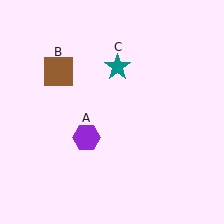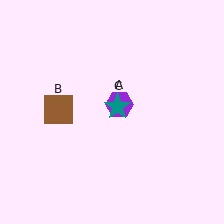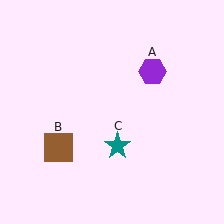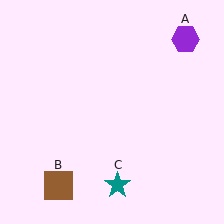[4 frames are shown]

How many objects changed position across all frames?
3 objects changed position: purple hexagon (object A), brown square (object B), teal star (object C).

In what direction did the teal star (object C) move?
The teal star (object C) moved down.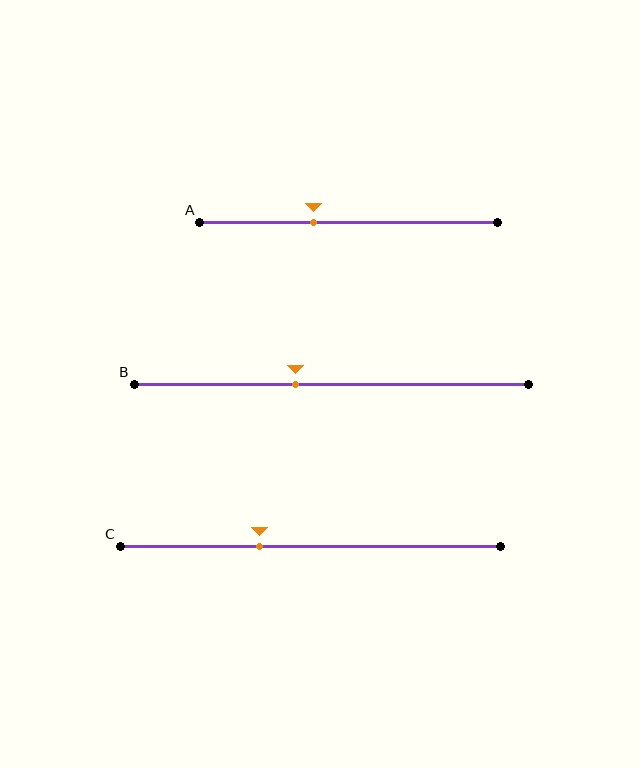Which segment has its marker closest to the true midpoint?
Segment B has its marker closest to the true midpoint.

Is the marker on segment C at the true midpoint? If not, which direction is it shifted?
No, the marker on segment C is shifted to the left by about 13% of the segment length.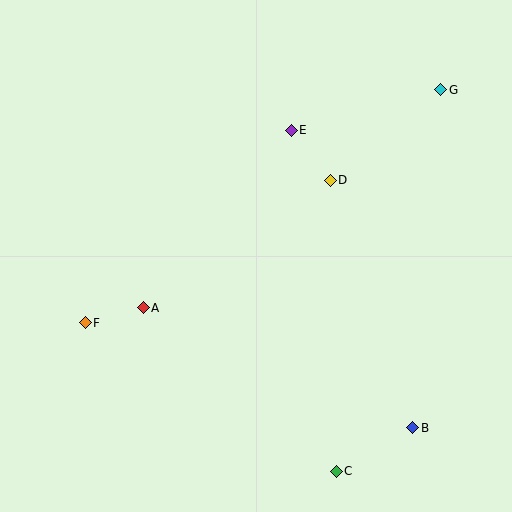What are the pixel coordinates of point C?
Point C is at (336, 471).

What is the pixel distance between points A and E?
The distance between A and E is 231 pixels.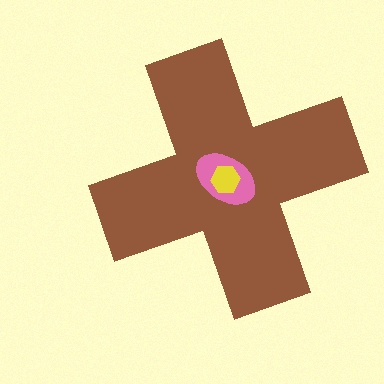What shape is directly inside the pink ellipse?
The yellow hexagon.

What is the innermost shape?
The yellow hexagon.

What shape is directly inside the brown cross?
The pink ellipse.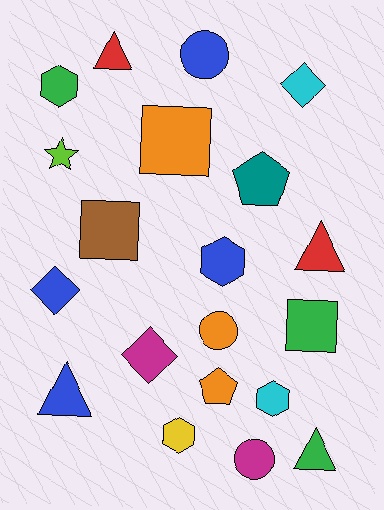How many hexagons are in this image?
There are 4 hexagons.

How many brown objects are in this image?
There is 1 brown object.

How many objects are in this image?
There are 20 objects.